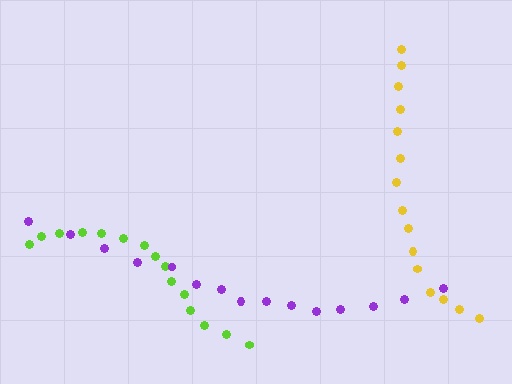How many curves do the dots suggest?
There are 3 distinct paths.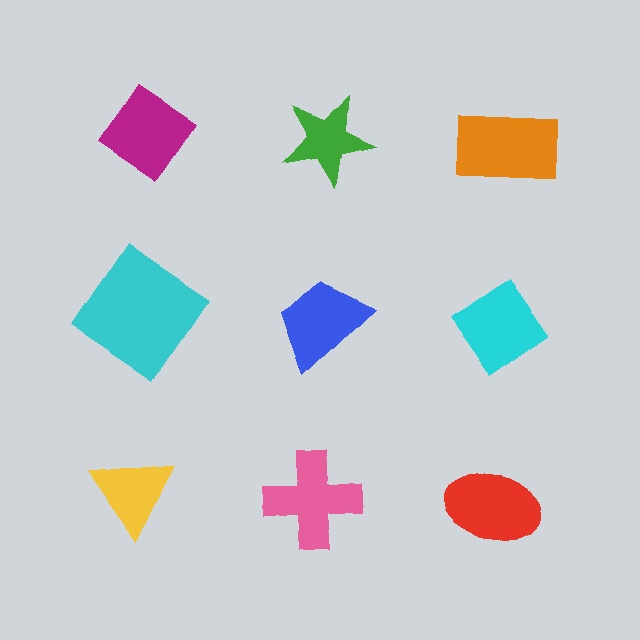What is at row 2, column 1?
A cyan diamond.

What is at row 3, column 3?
A red ellipse.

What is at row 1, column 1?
A magenta diamond.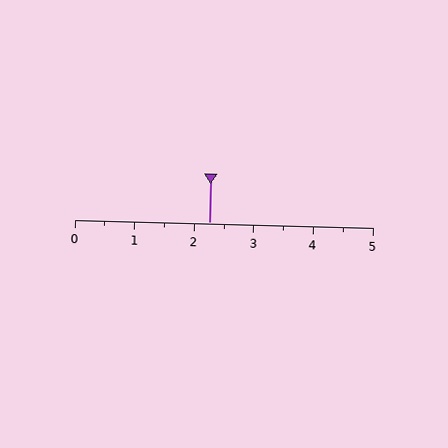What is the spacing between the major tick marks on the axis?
The major ticks are spaced 1 apart.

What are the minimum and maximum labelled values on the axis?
The axis runs from 0 to 5.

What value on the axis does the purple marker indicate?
The marker indicates approximately 2.2.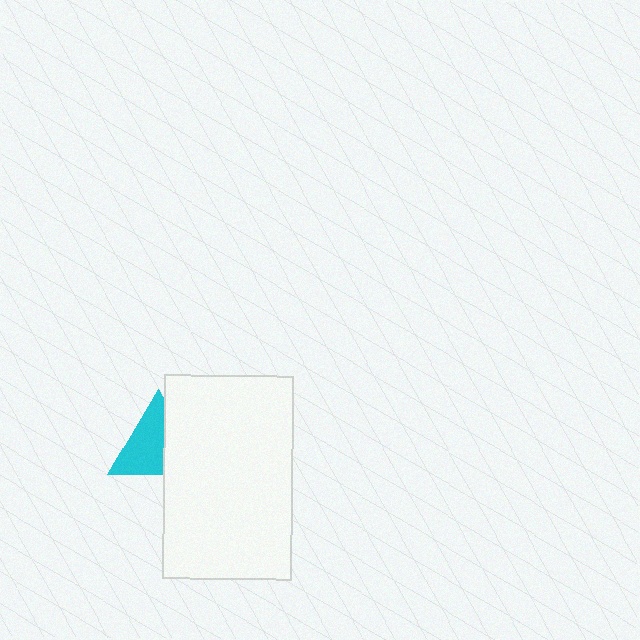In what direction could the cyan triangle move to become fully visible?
The cyan triangle could move left. That would shift it out from behind the white rectangle entirely.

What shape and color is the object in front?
The object in front is a white rectangle.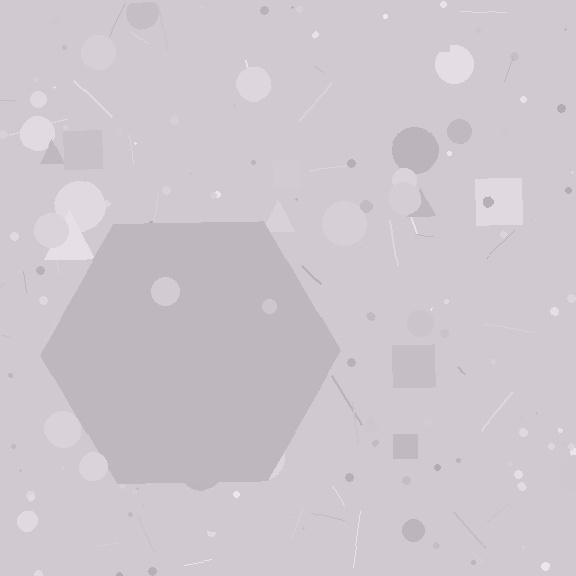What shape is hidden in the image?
A hexagon is hidden in the image.